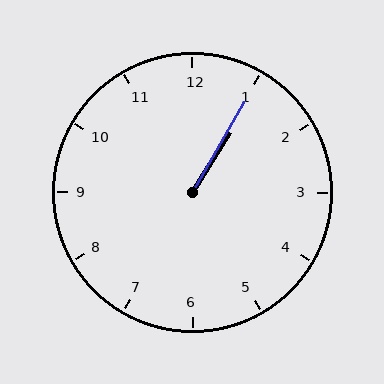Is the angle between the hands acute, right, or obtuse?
It is acute.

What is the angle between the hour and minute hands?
Approximately 2 degrees.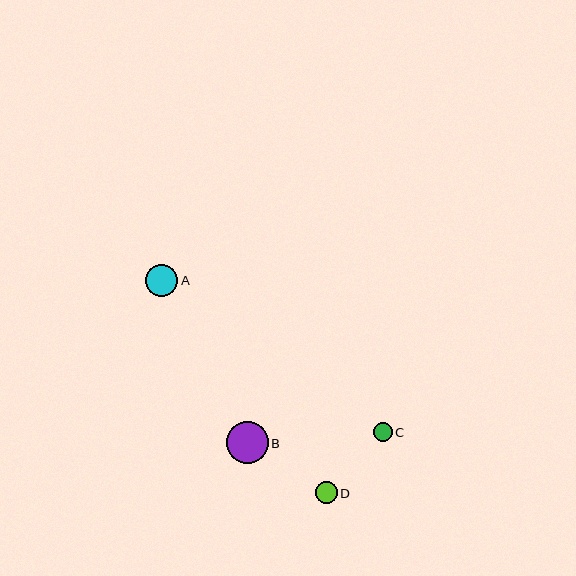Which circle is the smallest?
Circle C is the smallest with a size of approximately 19 pixels.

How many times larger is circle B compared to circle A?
Circle B is approximately 1.3 times the size of circle A.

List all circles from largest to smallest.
From largest to smallest: B, A, D, C.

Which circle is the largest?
Circle B is the largest with a size of approximately 42 pixels.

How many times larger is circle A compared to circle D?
Circle A is approximately 1.4 times the size of circle D.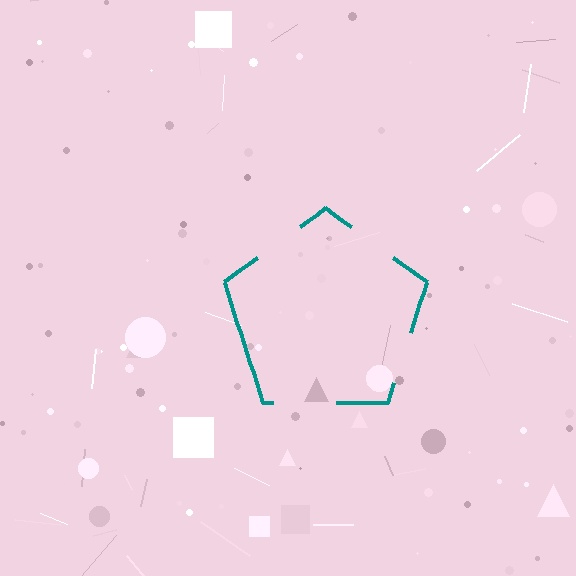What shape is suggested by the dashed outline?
The dashed outline suggests a pentagon.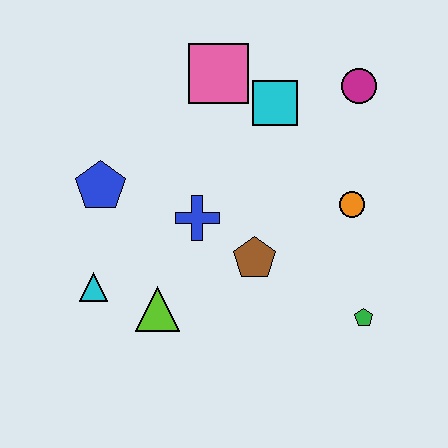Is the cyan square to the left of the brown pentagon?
No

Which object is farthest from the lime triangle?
The magenta circle is farthest from the lime triangle.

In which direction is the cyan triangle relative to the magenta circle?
The cyan triangle is to the left of the magenta circle.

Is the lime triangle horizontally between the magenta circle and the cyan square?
No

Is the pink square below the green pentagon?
No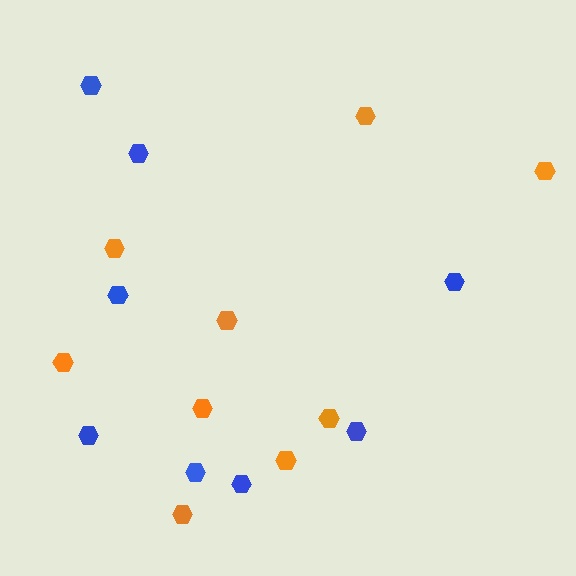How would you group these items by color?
There are 2 groups: one group of orange hexagons (9) and one group of blue hexagons (8).